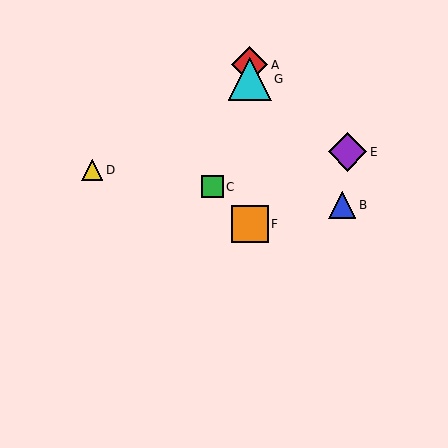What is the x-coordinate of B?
Object B is at x≈342.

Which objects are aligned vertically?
Objects A, F, G are aligned vertically.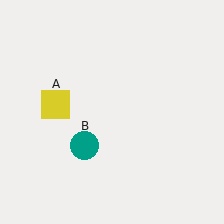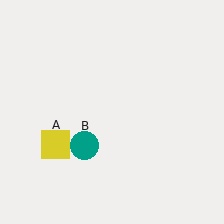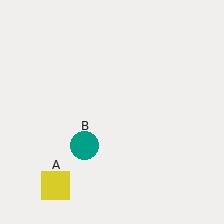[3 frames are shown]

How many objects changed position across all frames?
1 object changed position: yellow square (object A).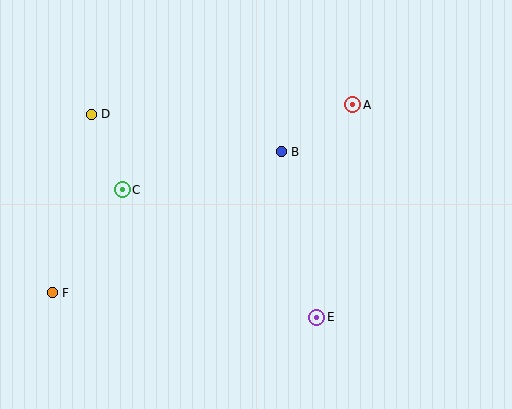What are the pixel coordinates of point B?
Point B is at (281, 152).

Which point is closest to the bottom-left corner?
Point F is closest to the bottom-left corner.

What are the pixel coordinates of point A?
Point A is at (353, 105).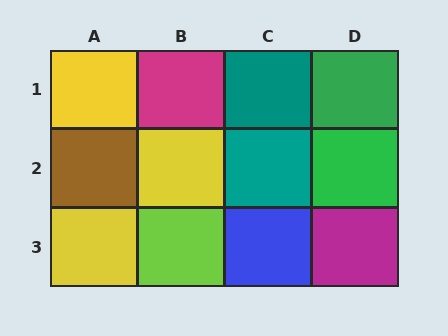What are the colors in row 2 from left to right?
Brown, yellow, teal, green.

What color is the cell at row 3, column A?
Yellow.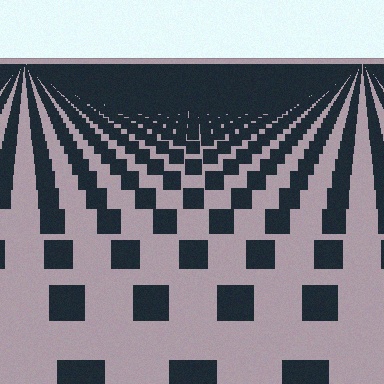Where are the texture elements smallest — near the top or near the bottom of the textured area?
Near the top.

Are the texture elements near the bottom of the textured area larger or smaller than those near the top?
Larger. Near the bottom, elements are closer to the viewer and appear at a bigger on-screen size.